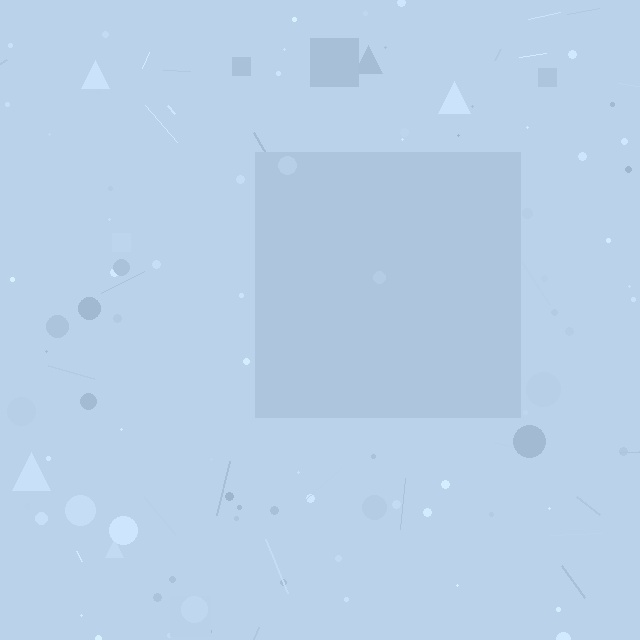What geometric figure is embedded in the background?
A square is embedded in the background.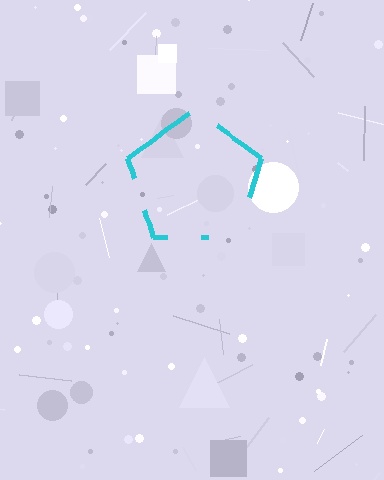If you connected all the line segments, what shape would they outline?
They would outline a pentagon.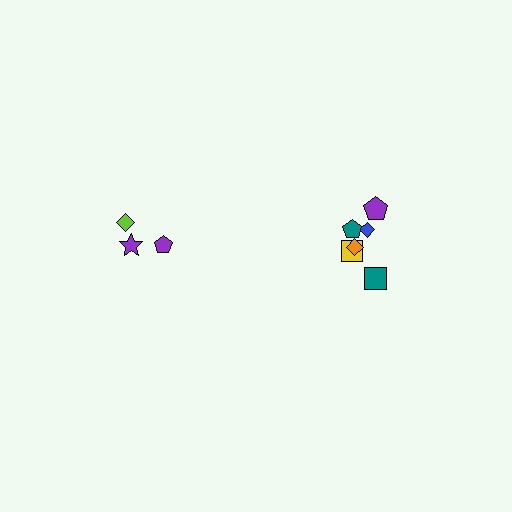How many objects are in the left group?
There are 3 objects.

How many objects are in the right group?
There are 6 objects.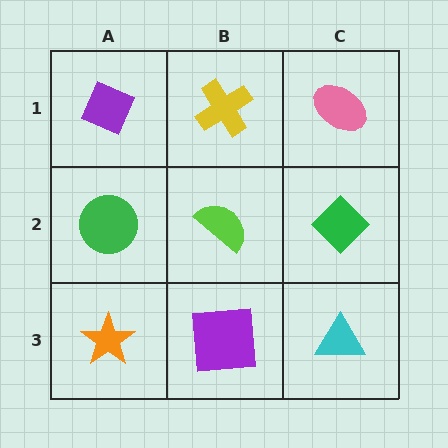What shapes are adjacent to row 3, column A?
A green circle (row 2, column A), a purple square (row 3, column B).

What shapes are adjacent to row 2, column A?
A purple diamond (row 1, column A), an orange star (row 3, column A), a lime semicircle (row 2, column B).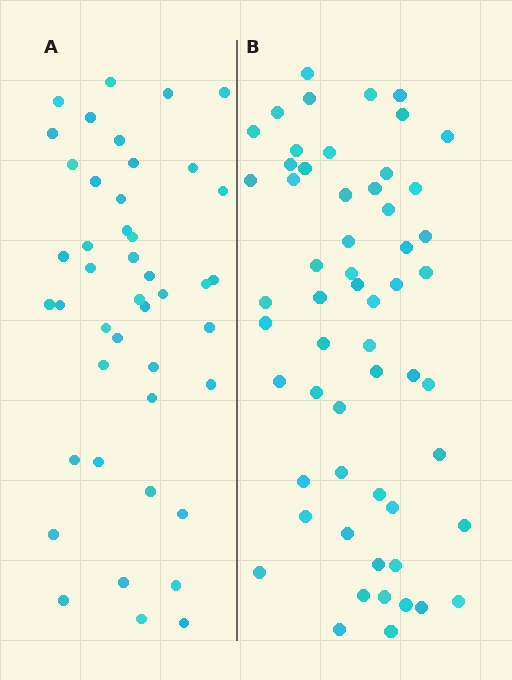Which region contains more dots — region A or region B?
Region B (the right region) has more dots.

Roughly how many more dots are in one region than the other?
Region B has approximately 15 more dots than region A.